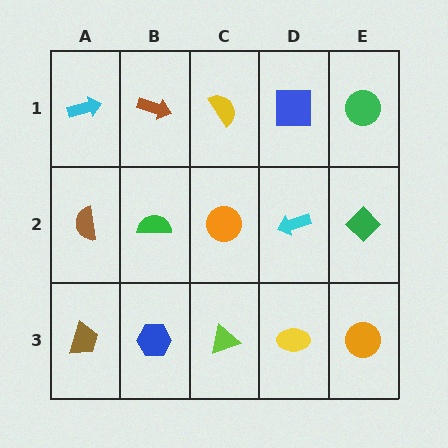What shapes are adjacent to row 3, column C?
An orange circle (row 2, column C), a blue hexagon (row 3, column B), a yellow ellipse (row 3, column D).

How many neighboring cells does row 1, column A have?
2.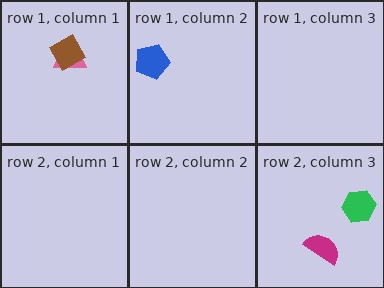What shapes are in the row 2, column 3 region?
The magenta semicircle, the green hexagon.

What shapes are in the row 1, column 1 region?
The pink trapezoid, the brown square.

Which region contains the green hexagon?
The row 2, column 3 region.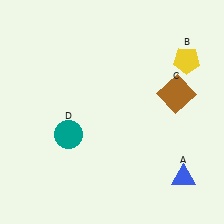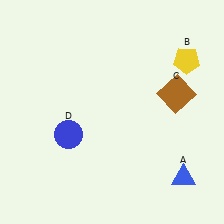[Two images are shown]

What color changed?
The circle (D) changed from teal in Image 1 to blue in Image 2.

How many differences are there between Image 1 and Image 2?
There is 1 difference between the two images.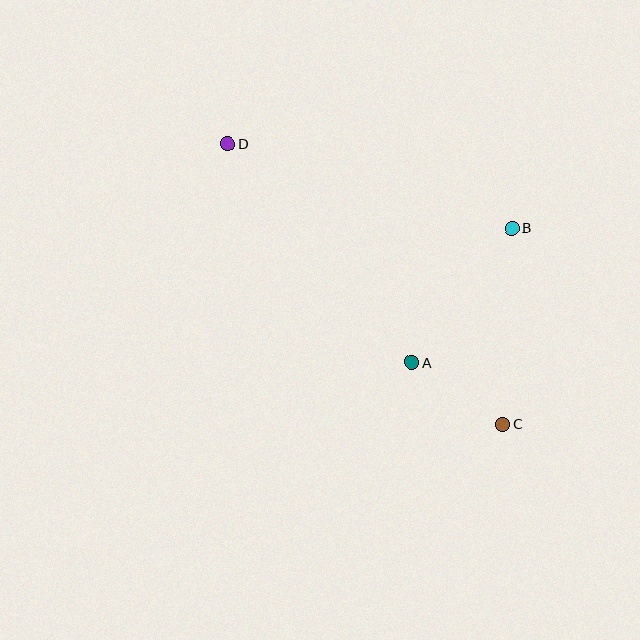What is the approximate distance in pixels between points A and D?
The distance between A and D is approximately 286 pixels.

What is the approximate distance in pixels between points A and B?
The distance between A and B is approximately 167 pixels.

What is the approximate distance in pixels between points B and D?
The distance between B and D is approximately 296 pixels.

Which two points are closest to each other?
Points A and C are closest to each other.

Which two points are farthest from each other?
Points C and D are farthest from each other.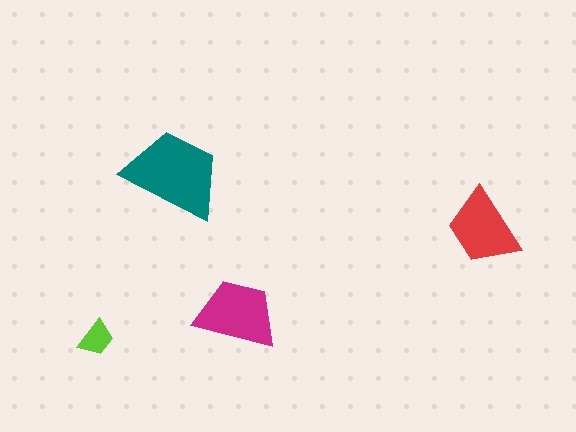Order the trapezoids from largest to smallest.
the teal one, the magenta one, the red one, the lime one.